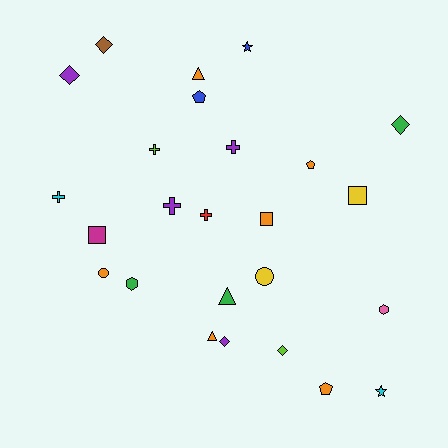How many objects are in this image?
There are 25 objects.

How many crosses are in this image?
There are 5 crosses.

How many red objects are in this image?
There is 1 red object.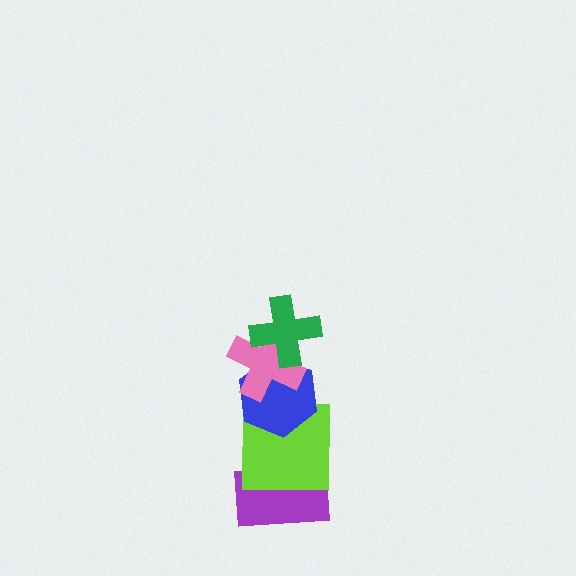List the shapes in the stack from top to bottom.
From top to bottom: the green cross, the pink cross, the blue hexagon, the lime square, the purple rectangle.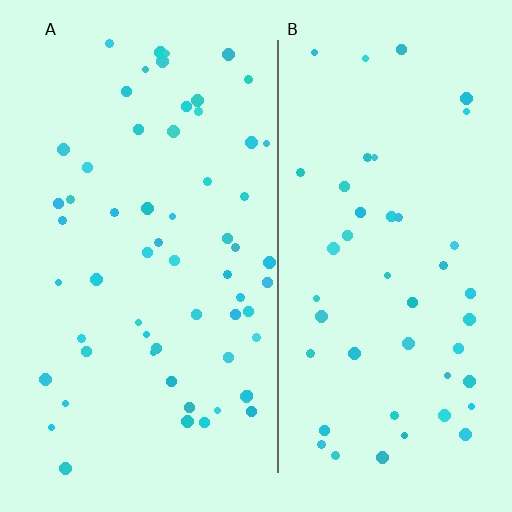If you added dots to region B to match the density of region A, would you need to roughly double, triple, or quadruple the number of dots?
Approximately double.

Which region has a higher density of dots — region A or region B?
A (the left).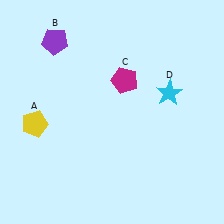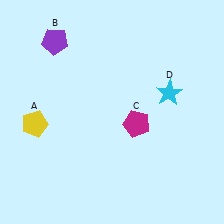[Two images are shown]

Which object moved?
The magenta pentagon (C) moved down.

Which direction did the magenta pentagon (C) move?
The magenta pentagon (C) moved down.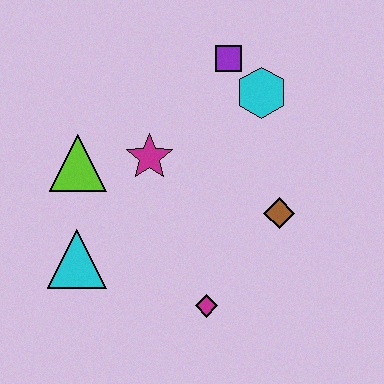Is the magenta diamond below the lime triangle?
Yes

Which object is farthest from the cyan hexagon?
The cyan triangle is farthest from the cyan hexagon.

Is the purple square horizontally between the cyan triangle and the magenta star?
No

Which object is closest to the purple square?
The cyan hexagon is closest to the purple square.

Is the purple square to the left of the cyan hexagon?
Yes